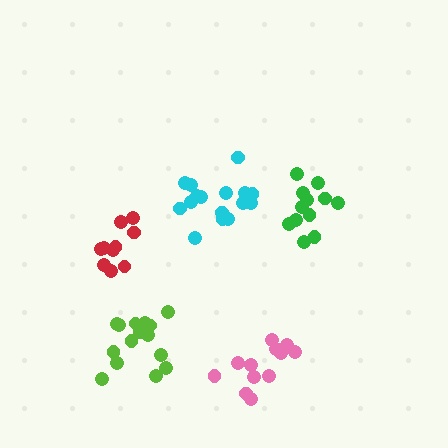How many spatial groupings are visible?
There are 5 spatial groupings.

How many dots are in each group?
Group 1: 16 dots, Group 2: 16 dots, Group 3: 12 dots, Group 4: 10 dots, Group 5: 12 dots (66 total).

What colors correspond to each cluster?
The clusters are colored: cyan, lime, pink, red, green.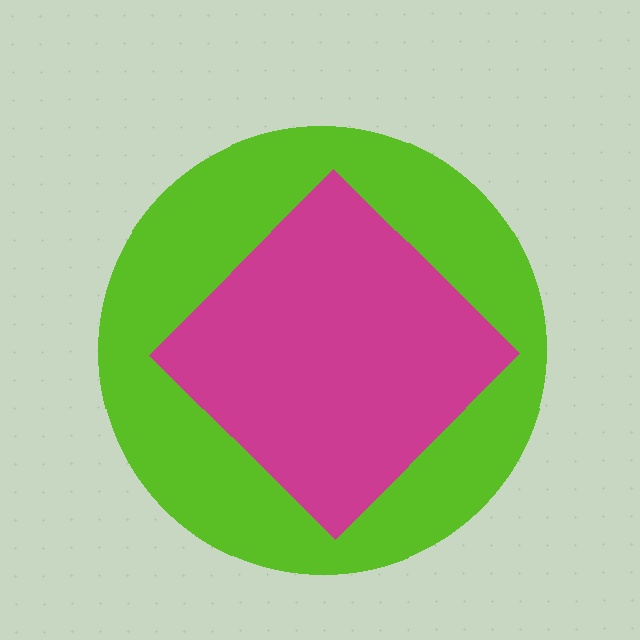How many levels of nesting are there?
2.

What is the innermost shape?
The magenta diamond.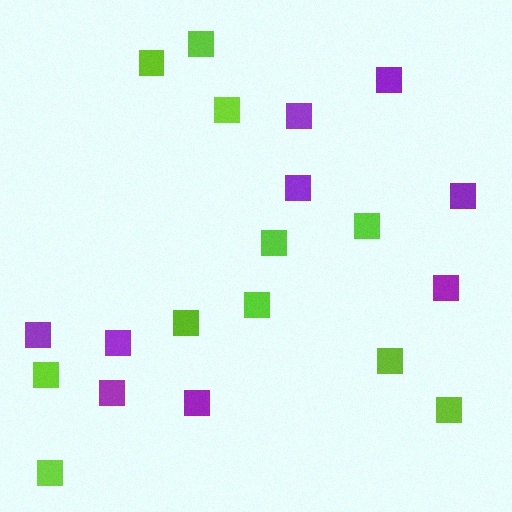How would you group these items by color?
There are 2 groups: one group of lime squares (11) and one group of purple squares (9).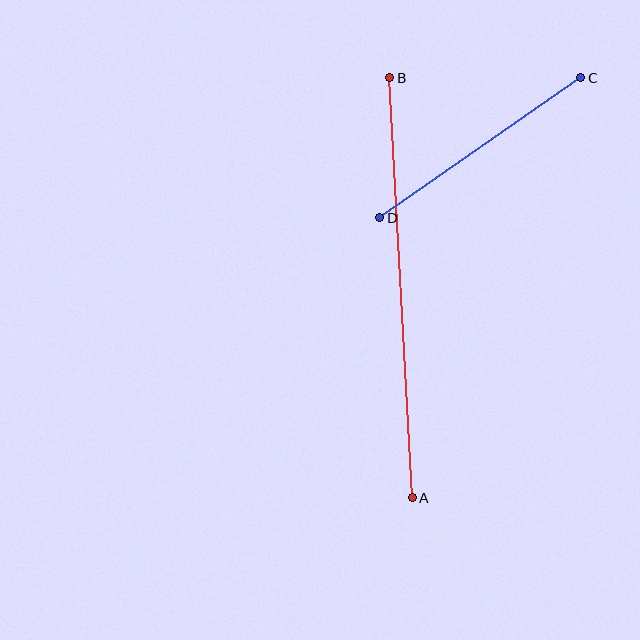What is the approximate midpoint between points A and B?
The midpoint is at approximately (401, 288) pixels.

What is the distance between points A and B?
The distance is approximately 421 pixels.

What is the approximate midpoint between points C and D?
The midpoint is at approximately (480, 148) pixels.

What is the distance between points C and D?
The distance is approximately 245 pixels.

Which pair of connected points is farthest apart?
Points A and B are farthest apart.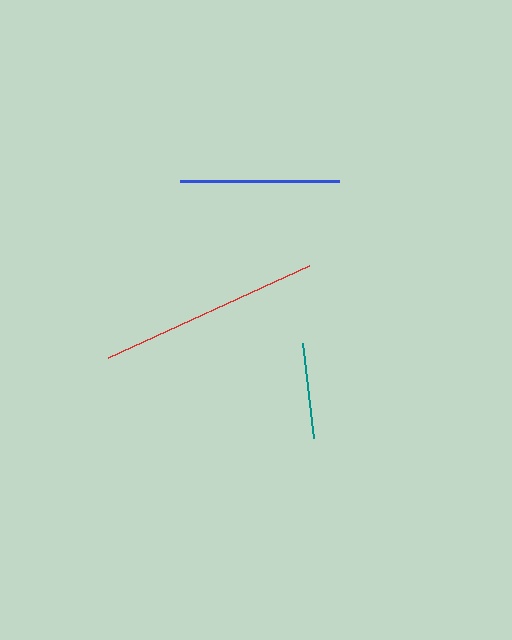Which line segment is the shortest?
The teal line is the shortest at approximately 96 pixels.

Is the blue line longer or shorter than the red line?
The red line is longer than the blue line.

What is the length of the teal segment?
The teal segment is approximately 96 pixels long.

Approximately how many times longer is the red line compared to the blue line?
The red line is approximately 1.4 times the length of the blue line.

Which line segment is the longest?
The red line is the longest at approximately 221 pixels.